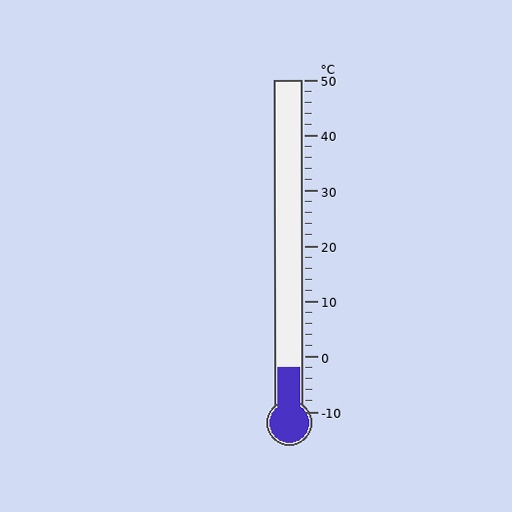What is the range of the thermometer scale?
The thermometer scale ranges from -10°C to 50°C.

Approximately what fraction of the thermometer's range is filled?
The thermometer is filled to approximately 15% of its range.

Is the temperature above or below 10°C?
The temperature is below 10°C.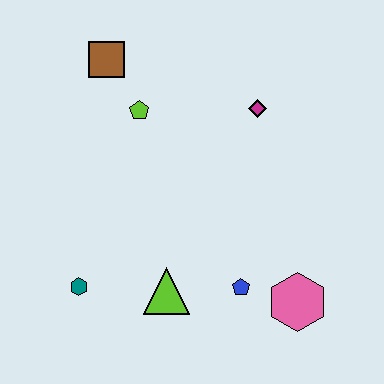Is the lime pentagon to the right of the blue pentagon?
No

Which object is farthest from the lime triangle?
The brown square is farthest from the lime triangle.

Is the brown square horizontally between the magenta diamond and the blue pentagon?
No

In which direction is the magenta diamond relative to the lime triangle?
The magenta diamond is above the lime triangle.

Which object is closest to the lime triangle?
The blue pentagon is closest to the lime triangle.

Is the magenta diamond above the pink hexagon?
Yes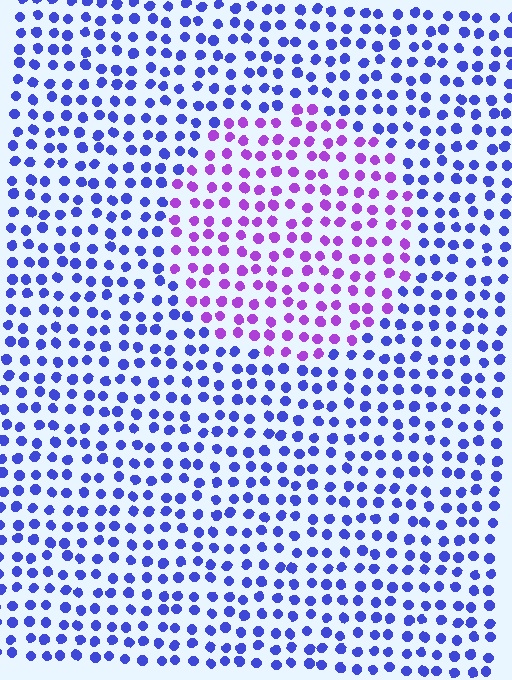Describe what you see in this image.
The image is filled with small blue elements in a uniform arrangement. A circle-shaped region is visible where the elements are tinted to a slightly different hue, forming a subtle color boundary.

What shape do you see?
I see a circle.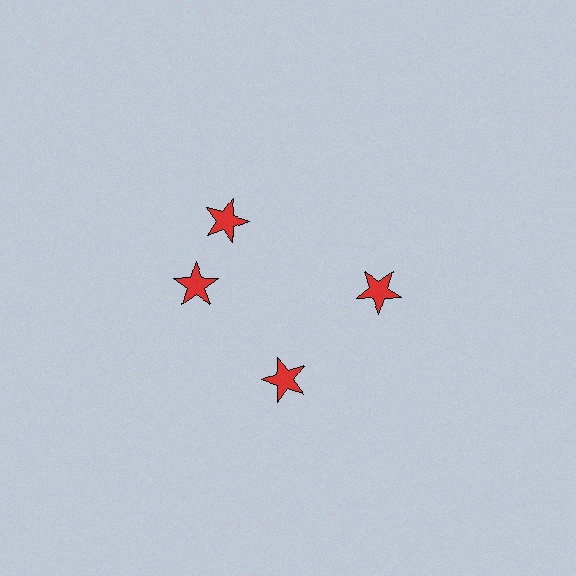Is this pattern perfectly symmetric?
No. The 4 red stars are arranged in a ring, but one element near the 12 o'clock position is rotated out of alignment along the ring, breaking the 4-fold rotational symmetry.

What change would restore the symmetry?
The symmetry would be restored by rotating it back into even spacing with its neighbors so that all 4 stars sit at equal angles and equal distance from the center.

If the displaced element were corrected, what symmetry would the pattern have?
It would have 4-fold rotational symmetry — the pattern would map onto itself every 90 degrees.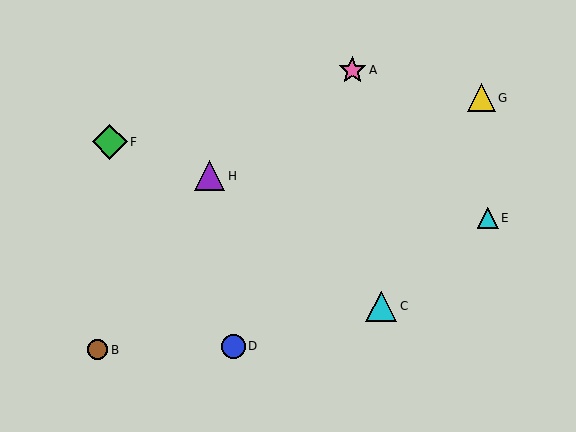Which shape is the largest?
The green diamond (labeled F) is the largest.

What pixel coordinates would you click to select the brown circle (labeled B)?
Click at (98, 350) to select the brown circle B.